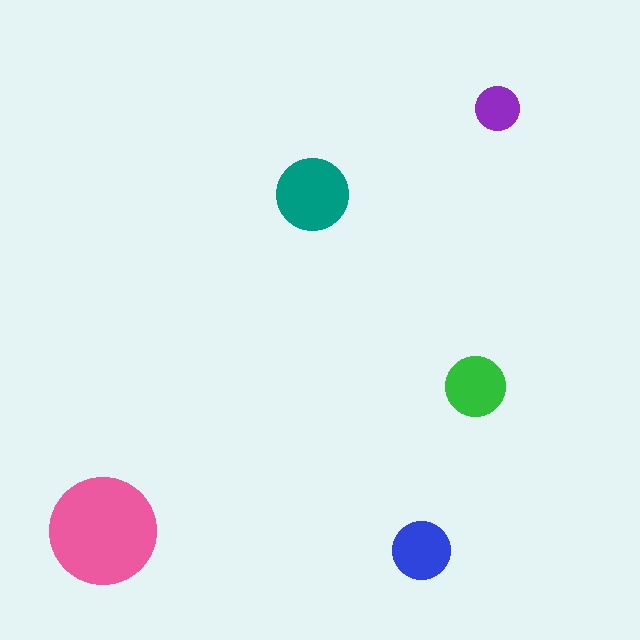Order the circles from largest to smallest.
the pink one, the teal one, the green one, the blue one, the purple one.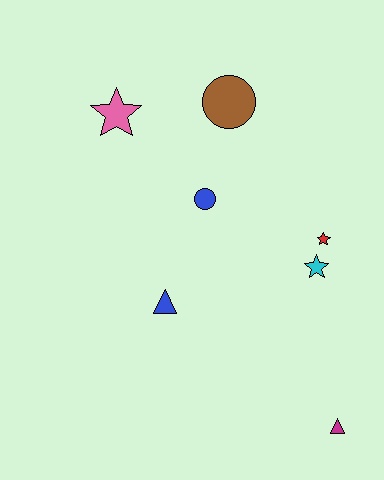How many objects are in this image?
There are 7 objects.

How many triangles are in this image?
There are 2 triangles.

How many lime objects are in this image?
There are no lime objects.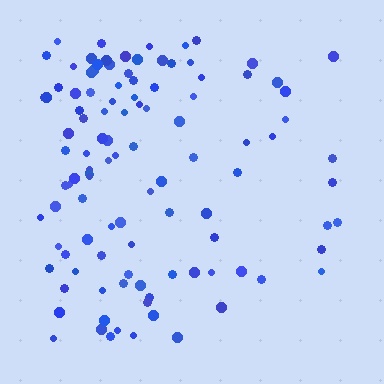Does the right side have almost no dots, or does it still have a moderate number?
Still a moderate number, just noticeably fewer than the left.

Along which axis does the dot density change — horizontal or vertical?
Horizontal.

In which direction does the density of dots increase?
From right to left, with the left side densest.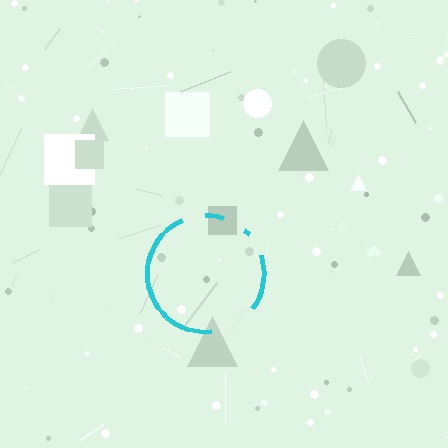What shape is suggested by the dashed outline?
The dashed outline suggests a circle.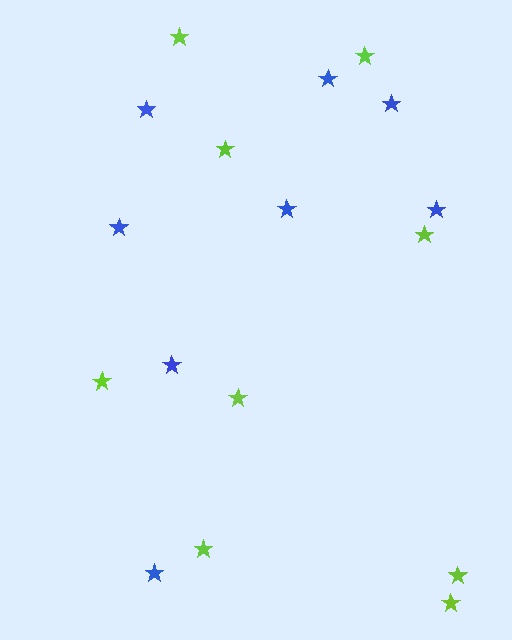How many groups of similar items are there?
There are 2 groups: one group of lime stars (9) and one group of blue stars (8).